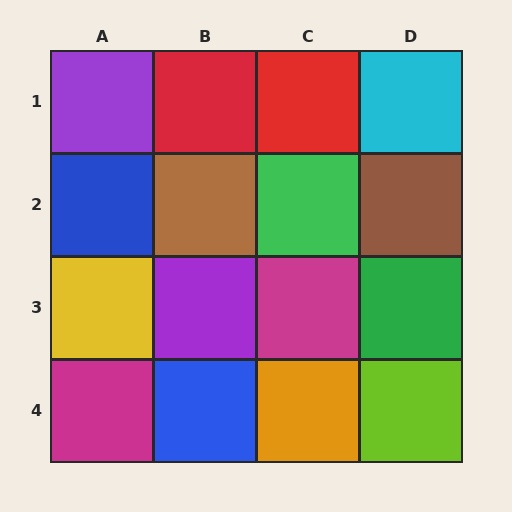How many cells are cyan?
1 cell is cyan.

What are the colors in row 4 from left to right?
Magenta, blue, orange, lime.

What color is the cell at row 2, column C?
Green.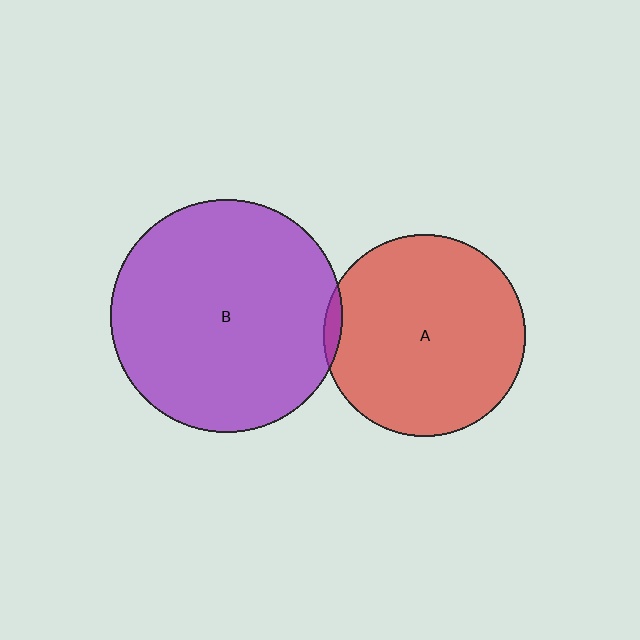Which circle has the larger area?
Circle B (purple).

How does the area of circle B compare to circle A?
Approximately 1.3 times.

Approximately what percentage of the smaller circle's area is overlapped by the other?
Approximately 5%.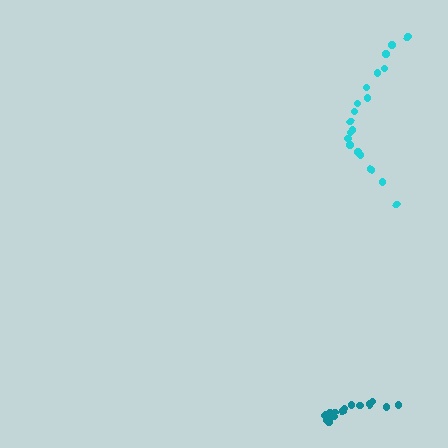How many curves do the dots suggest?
There are 2 distinct paths.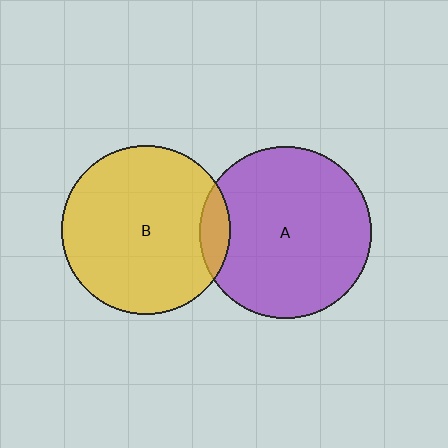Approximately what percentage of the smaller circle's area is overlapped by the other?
Approximately 10%.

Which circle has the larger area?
Circle A (purple).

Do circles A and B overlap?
Yes.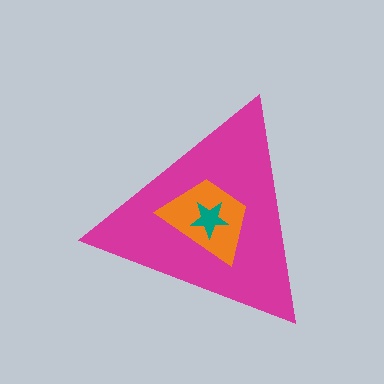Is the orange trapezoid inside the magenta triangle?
Yes.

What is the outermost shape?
The magenta triangle.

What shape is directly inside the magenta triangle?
The orange trapezoid.